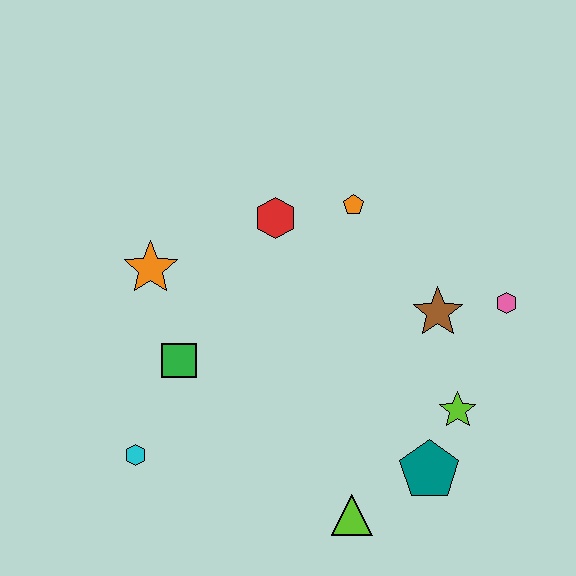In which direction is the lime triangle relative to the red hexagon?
The lime triangle is below the red hexagon.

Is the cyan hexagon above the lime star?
No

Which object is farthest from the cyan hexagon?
The pink hexagon is farthest from the cyan hexagon.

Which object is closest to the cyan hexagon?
The green square is closest to the cyan hexagon.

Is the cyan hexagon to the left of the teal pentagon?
Yes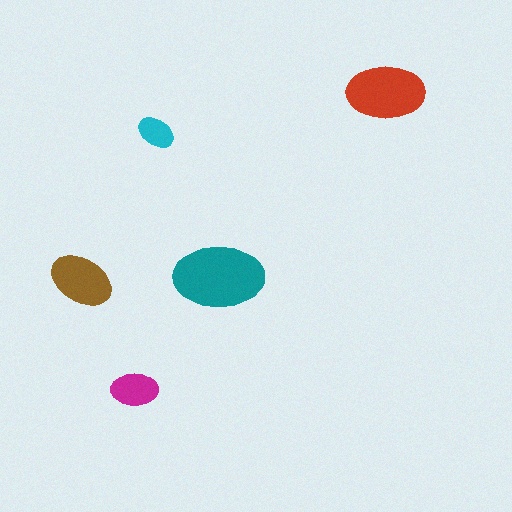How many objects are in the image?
There are 5 objects in the image.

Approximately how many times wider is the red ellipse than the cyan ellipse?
About 2 times wider.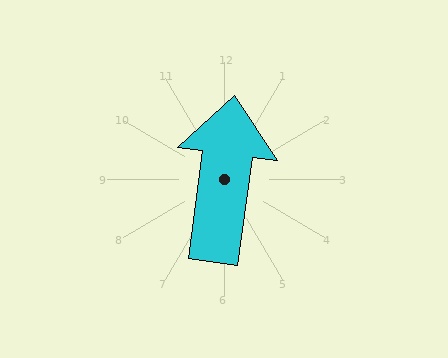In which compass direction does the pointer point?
North.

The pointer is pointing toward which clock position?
Roughly 12 o'clock.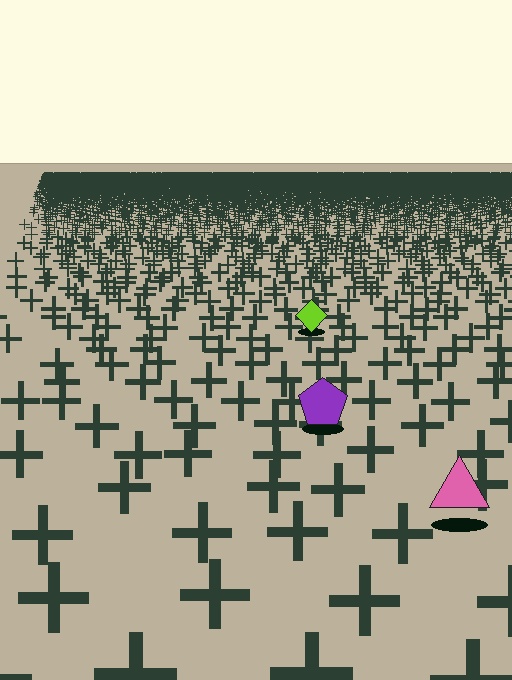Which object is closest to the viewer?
The pink triangle is closest. The texture marks near it are larger and more spread out.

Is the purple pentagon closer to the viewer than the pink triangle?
No. The pink triangle is closer — you can tell from the texture gradient: the ground texture is coarser near it.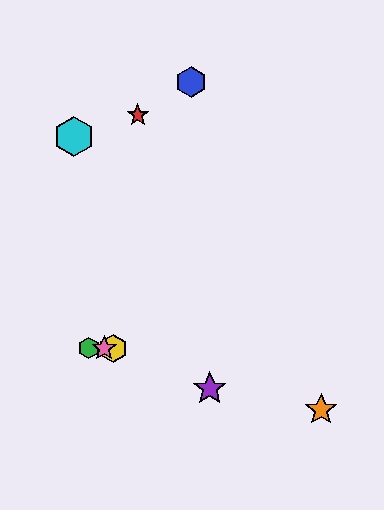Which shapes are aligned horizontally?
The green hexagon, the yellow hexagon, the pink star are aligned horizontally.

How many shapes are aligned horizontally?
3 shapes (the green hexagon, the yellow hexagon, the pink star) are aligned horizontally.